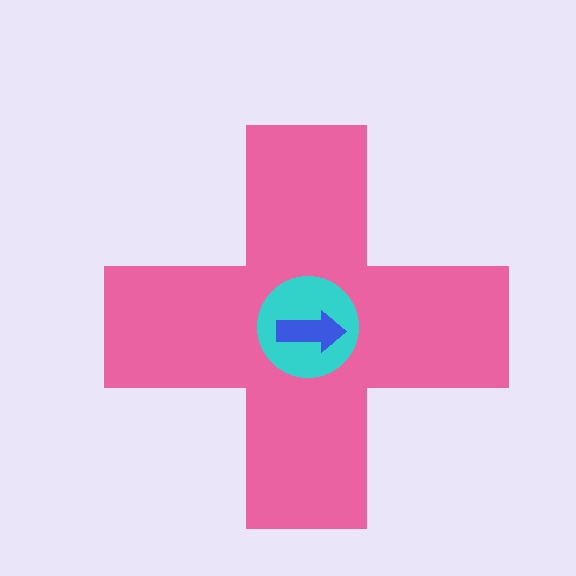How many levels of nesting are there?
3.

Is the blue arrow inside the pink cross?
Yes.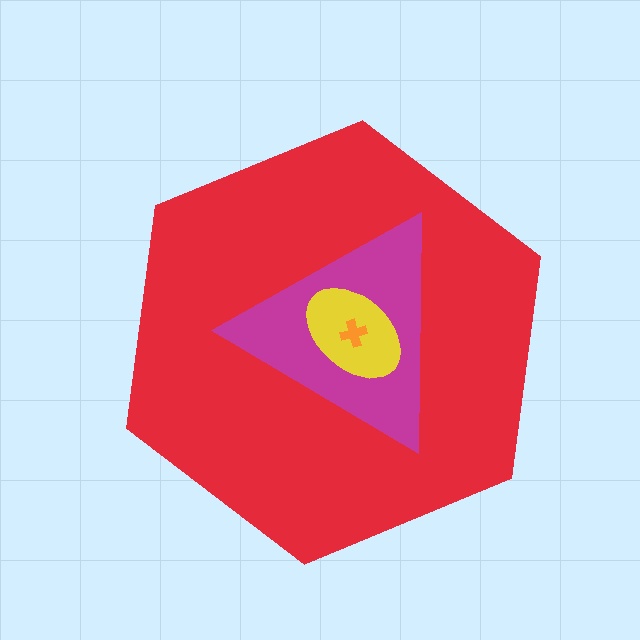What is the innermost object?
The orange cross.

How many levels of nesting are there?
4.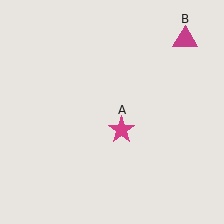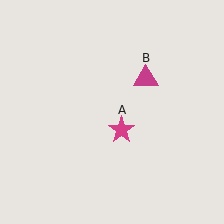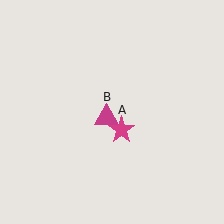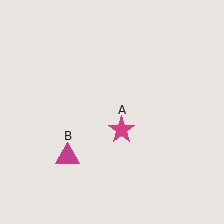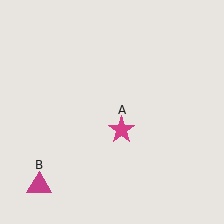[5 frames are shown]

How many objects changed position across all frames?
1 object changed position: magenta triangle (object B).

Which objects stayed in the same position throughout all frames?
Magenta star (object A) remained stationary.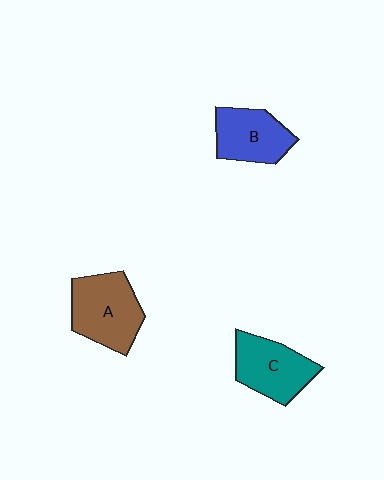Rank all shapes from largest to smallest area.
From largest to smallest: A (brown), C (teal), B (blue).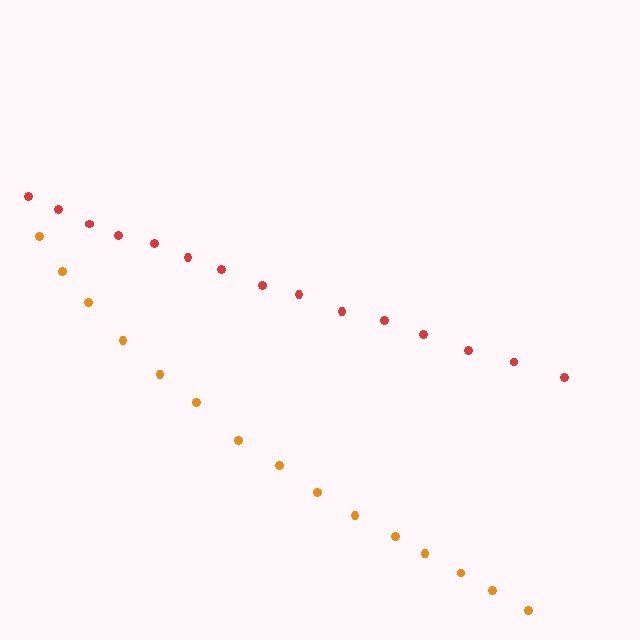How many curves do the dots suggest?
There are 2 distinct paths.